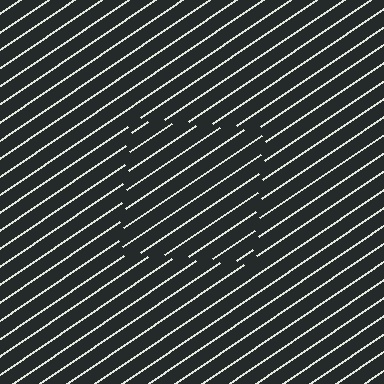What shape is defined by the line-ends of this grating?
An illusory square. The interior of the shape contains the same grating, shifted by half a period — the contour is defined by the phase discontinuity where line-ends from the inner and outer gratings abut.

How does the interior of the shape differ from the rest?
The interior of the shape contains the same grating, shifted by half a period — the contour is defined by the phase discontinuity where line-ends from the inner and outer gratings abut.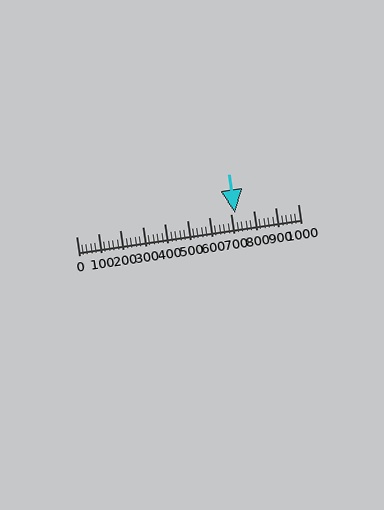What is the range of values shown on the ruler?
The ruler shows values from 0 to 1000.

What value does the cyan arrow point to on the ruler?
The cyan arrow points to approximately 718.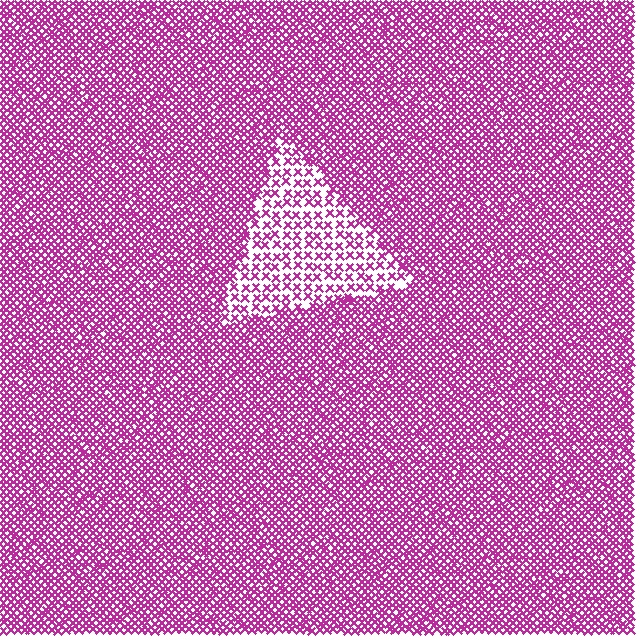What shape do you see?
I see a triangle.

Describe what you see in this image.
The image contains small magenta elements arranged at two different densities. A triangle-shaped region is visible where the elements are less densely packed than the surrounding area.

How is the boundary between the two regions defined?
The boundary is defined by a change in element density (approximately 2.3x ratio). All elements are the same color, size, and shape.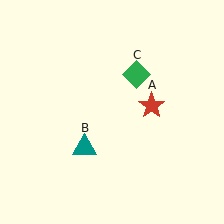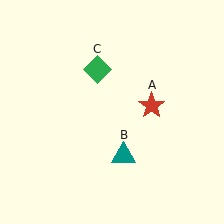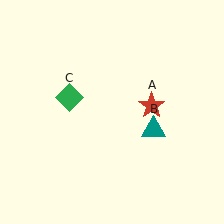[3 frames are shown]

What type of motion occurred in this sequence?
The teal triangle (object B), green diamond (object C) rotated counterclockwise around the center of the scene.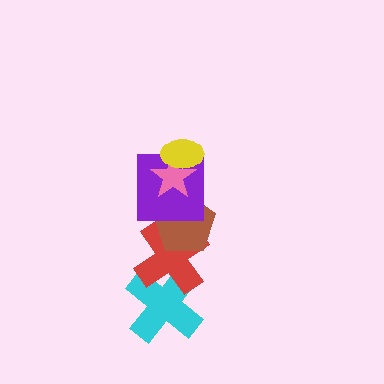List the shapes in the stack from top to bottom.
From top to bottom: the yellow ellipse, the pink star, the purple square, the brown pentagon, the red cross, the cyan cross.